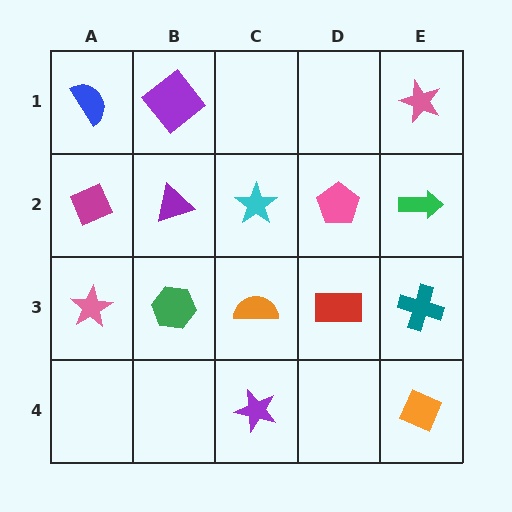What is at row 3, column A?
A pink star.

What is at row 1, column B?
A purple diamond.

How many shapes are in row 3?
5 shapes.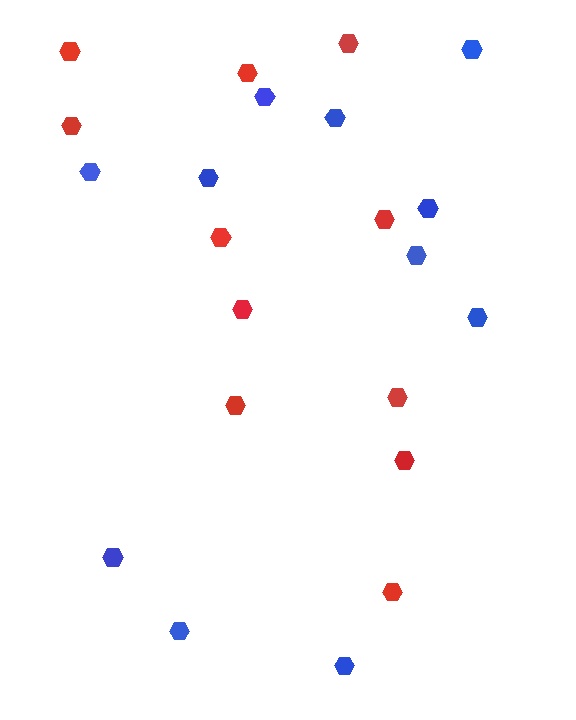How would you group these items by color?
There are 2 groups: one group of red hexagons (11) and one group of blue hexagons (11).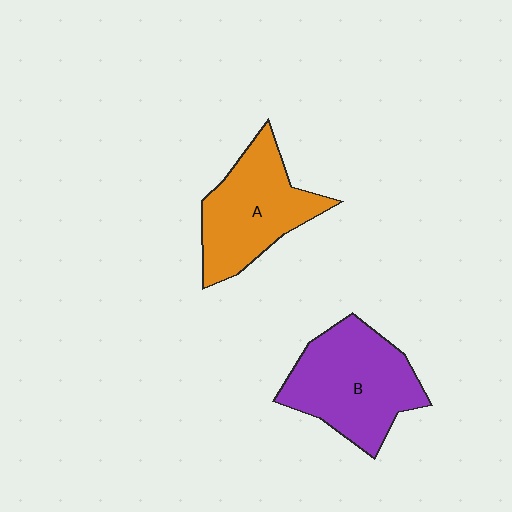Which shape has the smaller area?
Shape A (orange).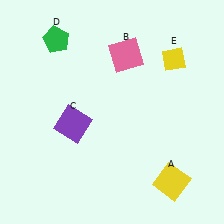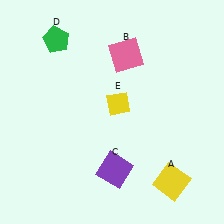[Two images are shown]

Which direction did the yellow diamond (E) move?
The yellow diamond (E) moved left.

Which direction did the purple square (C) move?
The purple square (C) moved down.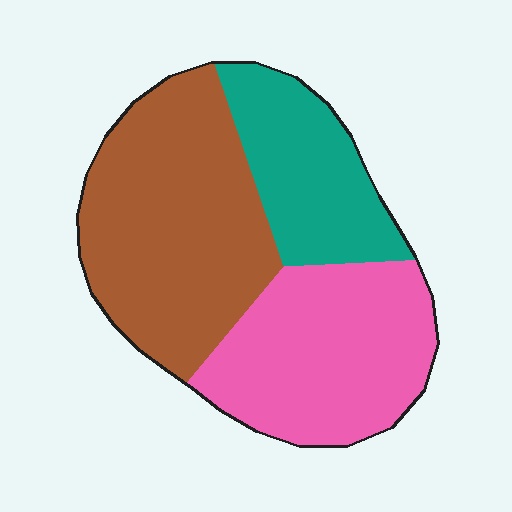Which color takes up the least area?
Teal, at roughly 25%.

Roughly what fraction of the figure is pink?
Pink takes up about one third (1/3) of the figure.